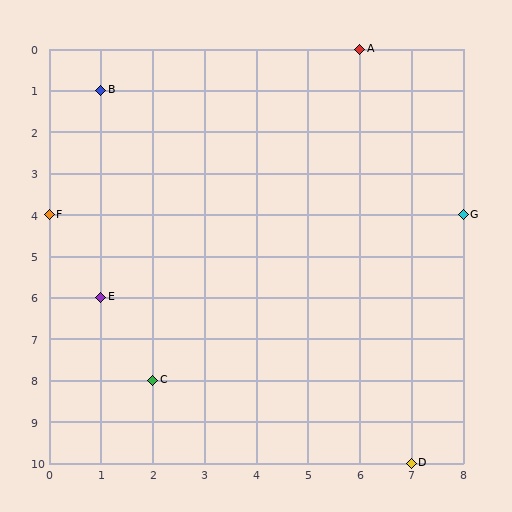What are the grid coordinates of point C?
Point C is at grid coordinates (2, 8).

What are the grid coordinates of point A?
Point A is at grid coordinates (6, 0).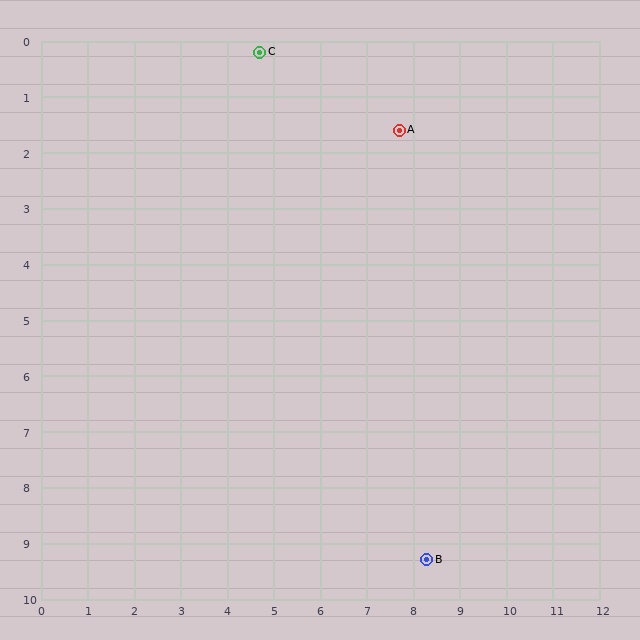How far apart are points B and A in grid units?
Points B and A are about 7.7 grid units apart.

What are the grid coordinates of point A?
Point A is at approximately (7.7, 1.6).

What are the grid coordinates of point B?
Point B is at approximately (8.3, 9.3).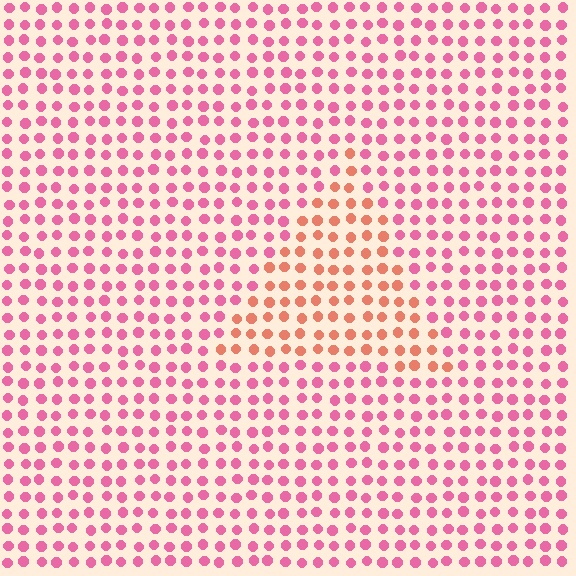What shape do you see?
I see a triangle.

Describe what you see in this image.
The image is filled with small pink elements in a uniform arrangement. A triangle-shaped region is visible where the elements are tinted to a slightly different hue, forming a subtle color boundary.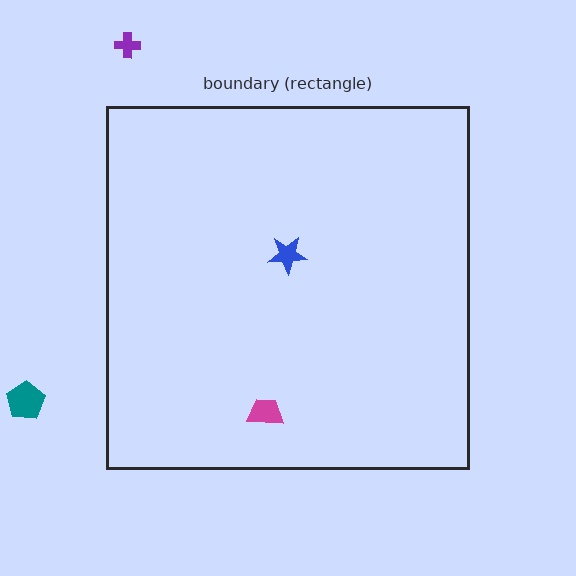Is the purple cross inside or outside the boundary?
Outside.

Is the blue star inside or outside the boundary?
Inside.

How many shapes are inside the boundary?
2 inside, 2 outside.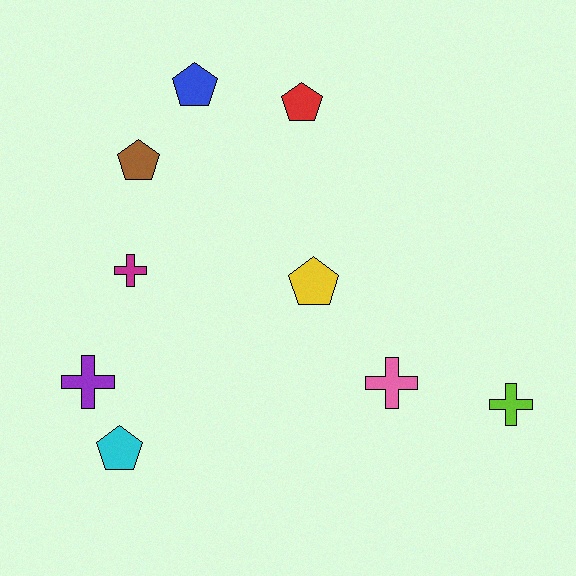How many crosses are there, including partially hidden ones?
There are 4 crosses.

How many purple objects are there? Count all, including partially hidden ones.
There is 1 purple object.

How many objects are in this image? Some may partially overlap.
There are 9 objects.